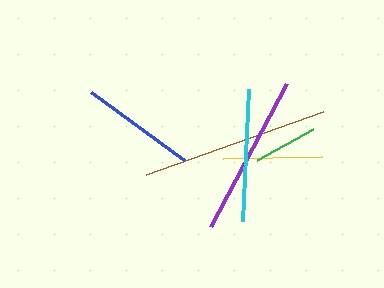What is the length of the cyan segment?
The cyan segment is approximately 132 pixels long.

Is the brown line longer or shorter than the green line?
The brown line is longer than the green line.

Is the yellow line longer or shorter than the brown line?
The brown line is longer than the yellow line.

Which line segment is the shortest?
The green line is the shortest at approximately 65 pixels.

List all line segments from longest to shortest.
From longest to shortest: brown, purple, cyan, blue, yellow, green.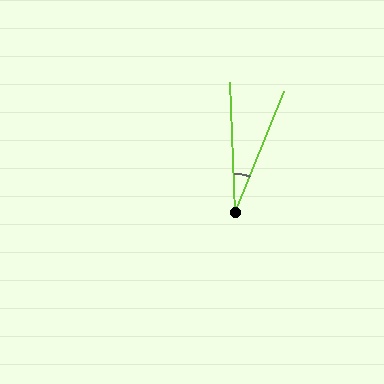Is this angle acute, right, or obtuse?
It is acute.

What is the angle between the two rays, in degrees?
Approximately 24 degrees.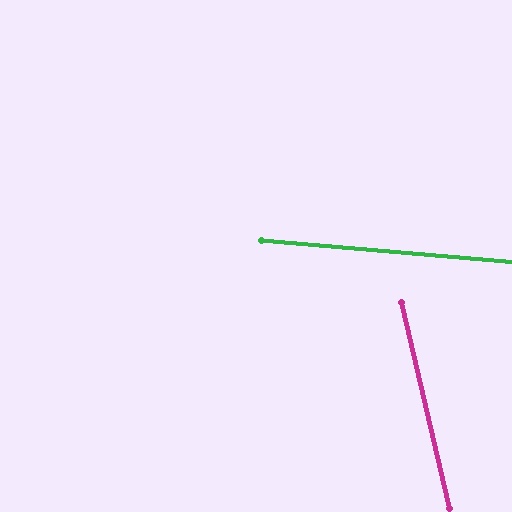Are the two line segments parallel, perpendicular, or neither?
Neither parallel nor perpendicular — they differ by about 72°.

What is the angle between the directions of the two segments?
Approximately 72 degrees.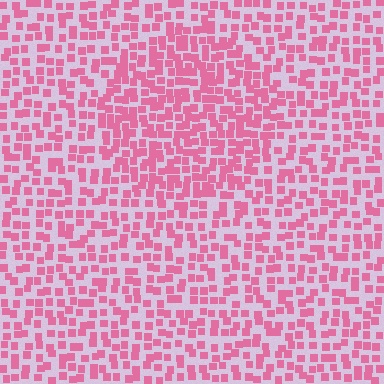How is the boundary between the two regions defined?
The boundary is defined by a change in element density (approximately 1.6x ratio). All elements are the same color, size, and shape.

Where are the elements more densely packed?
The elements are more densely packed inside the circle boundary.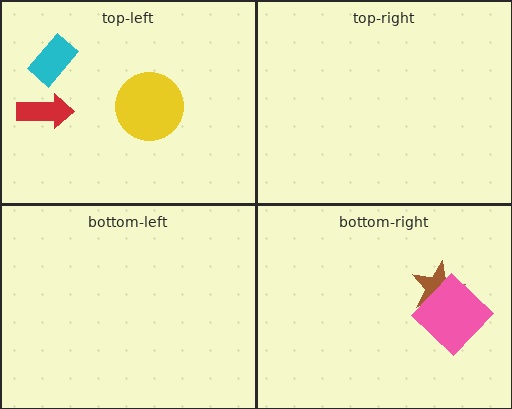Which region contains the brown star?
The bottom-right region.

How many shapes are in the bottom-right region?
3.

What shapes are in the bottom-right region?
The brown star, the purple triangle, the pink diamond.